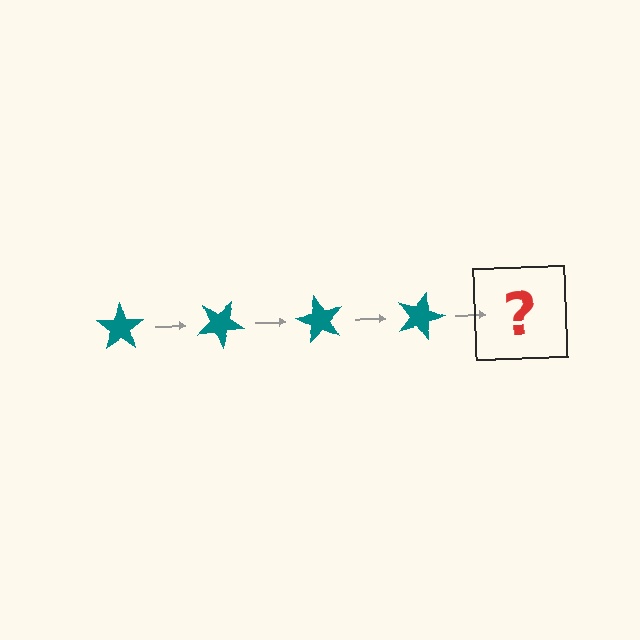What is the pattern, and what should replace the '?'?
The pattern is that the star rotates 30 degrees each step. The '?' should be a teal star rotated 120 degrees.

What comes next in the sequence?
The next element should be a teal star rotated 120 degrees.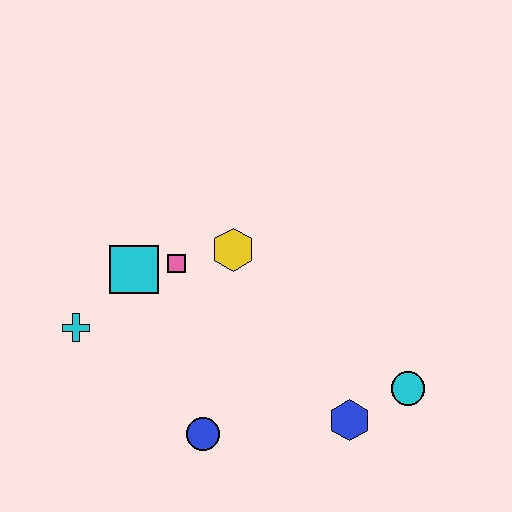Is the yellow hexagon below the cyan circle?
No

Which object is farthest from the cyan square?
The cyan circle is farthest from the cyan square.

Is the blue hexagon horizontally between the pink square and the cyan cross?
No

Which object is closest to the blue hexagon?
The cyan circle is closest to the blue hexagon.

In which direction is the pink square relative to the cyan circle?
The pink square is to the left of the cyan circle.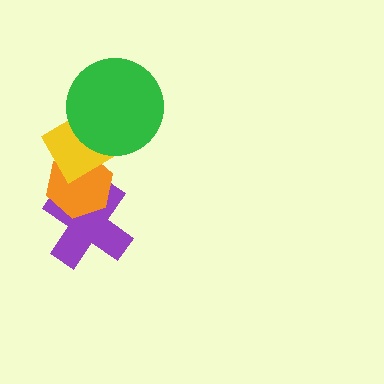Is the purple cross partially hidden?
Yes, it is partially covered by another shape.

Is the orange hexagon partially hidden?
Yes, it is partially covered by another shape.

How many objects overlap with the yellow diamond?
2 objects overlap with the yellow diamond.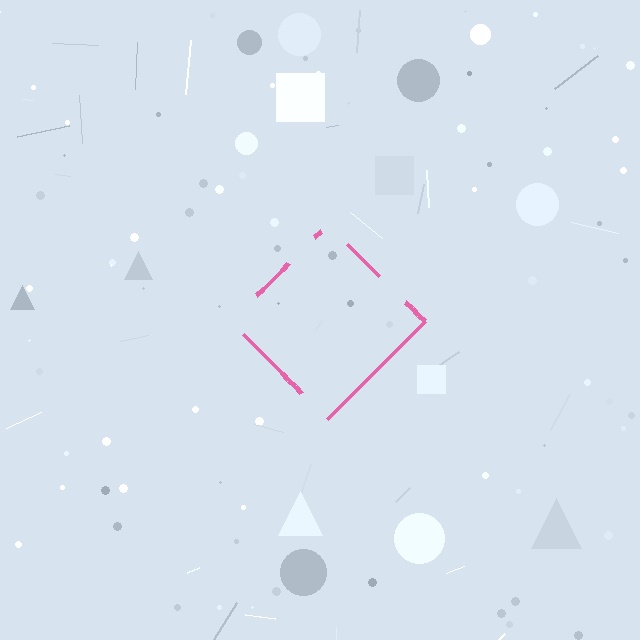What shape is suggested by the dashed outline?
The dashed outline suggests a diamond.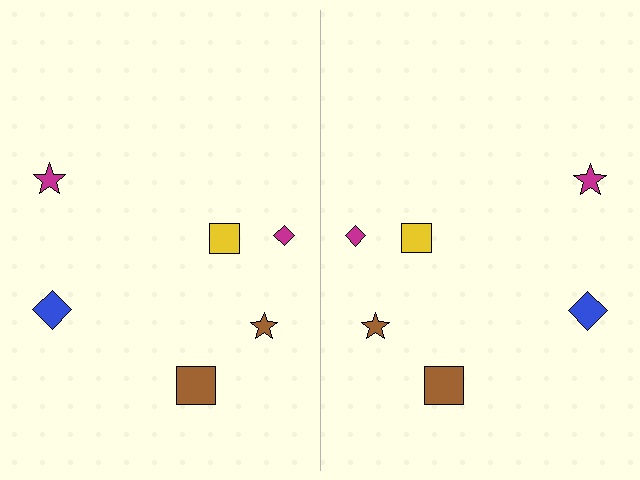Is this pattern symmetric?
Yes, this pattern has bilateral (reflection) symmetry.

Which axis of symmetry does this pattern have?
The pattern has a vertical axis of symmetry running through the center of the image.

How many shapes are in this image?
There are 12 shapes in this image.